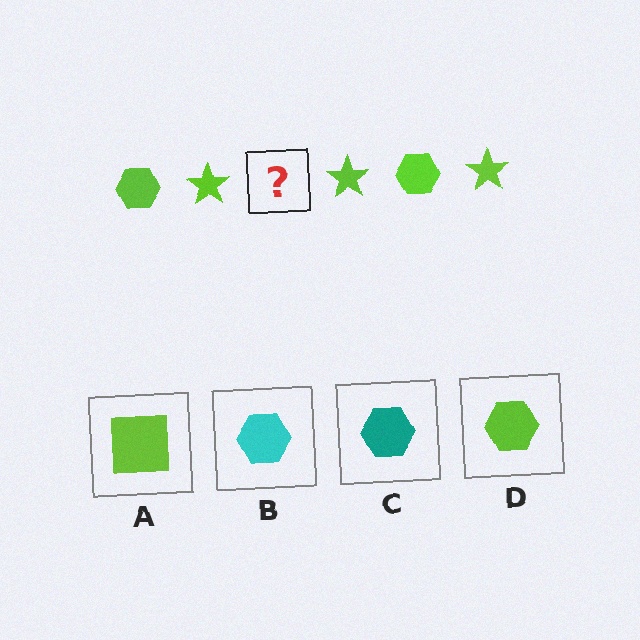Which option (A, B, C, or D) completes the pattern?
D.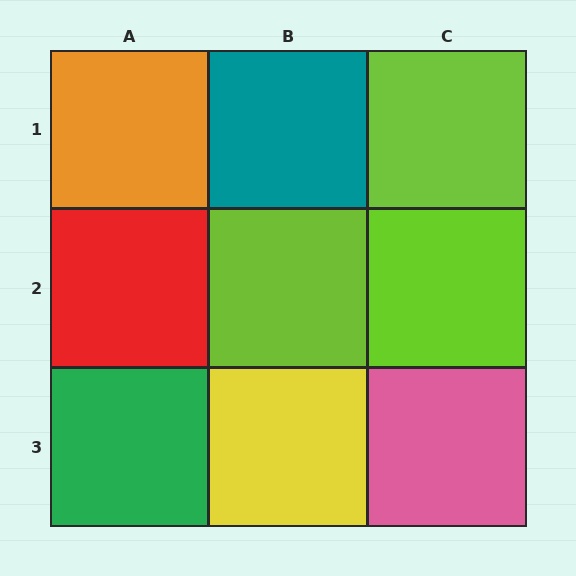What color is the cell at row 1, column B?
Teal.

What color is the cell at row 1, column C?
Lime.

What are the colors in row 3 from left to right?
Green, yellow, pink.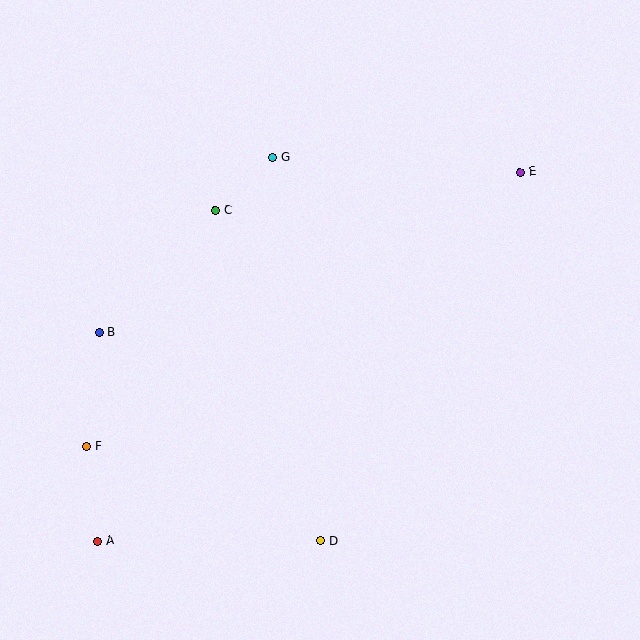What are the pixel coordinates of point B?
Point B is at (100, 332).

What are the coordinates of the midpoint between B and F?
The midpoint between B and F is at (93, 390).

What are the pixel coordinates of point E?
Point E is at (520, 172).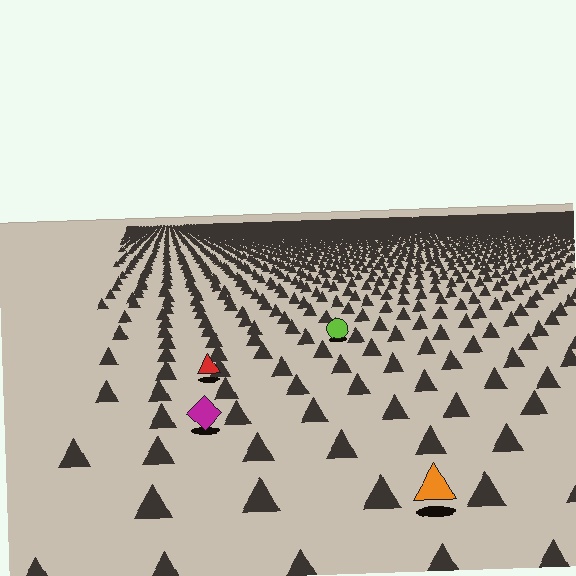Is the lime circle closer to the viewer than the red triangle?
No. The red triangle is closer — you can tell from the texture gradient: the ground texture is coarser near it.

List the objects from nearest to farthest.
From nearest to farthest: the orange triangle, the magenta diamond, the red triangle, the lime circle.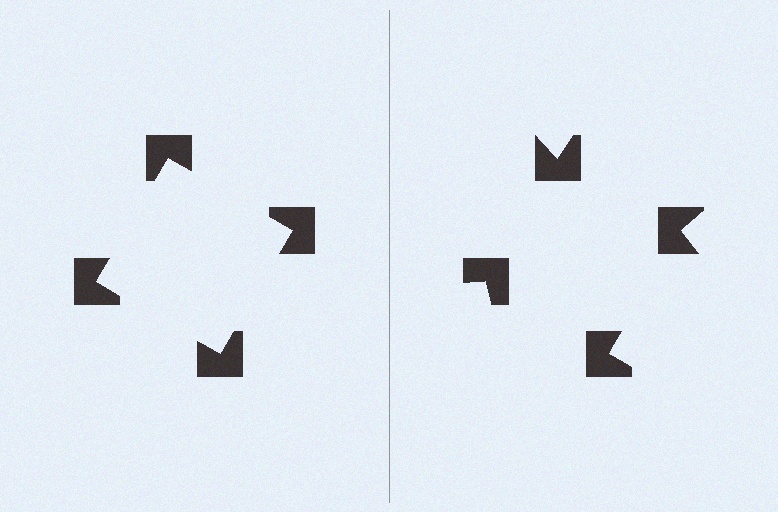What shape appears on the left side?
An illusory square.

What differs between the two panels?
The notched squares are positioned identically on both sides; only the wedge orientations differ. On the left they align to a square; on the right they are misaligned.